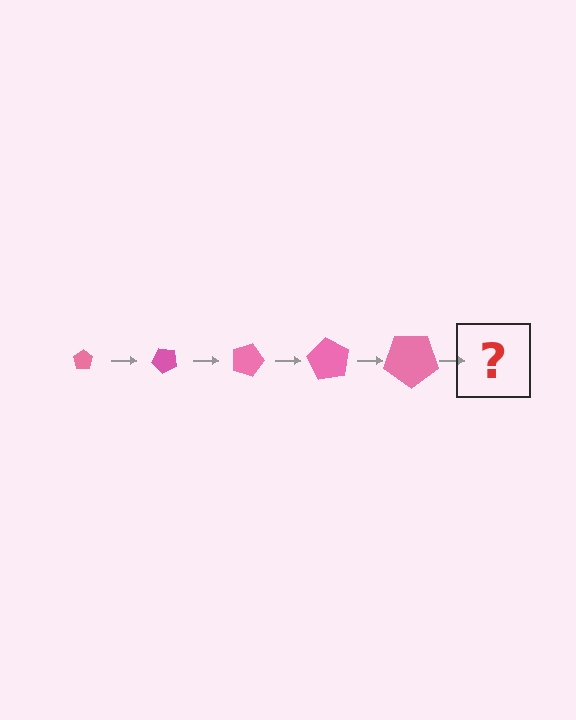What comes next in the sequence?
The next element should be a pentagon, larger than the previous one and rotated 225 degrees from the start.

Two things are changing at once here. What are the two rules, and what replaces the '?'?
The two rules are that the pentagon grows larger each step and it rotates 45 degrees each step. The '?' should be a pentagon, larger than the previous one and rotated 225 degrees from the start.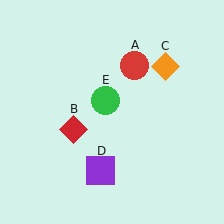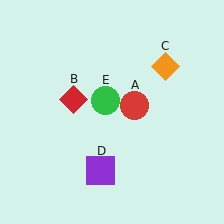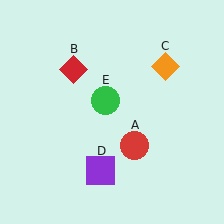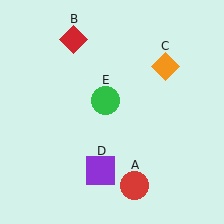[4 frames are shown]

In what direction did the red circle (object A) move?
The red circle (object A) moved down.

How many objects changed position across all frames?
2 objects changed position: red circle (object A), red diamond (object B).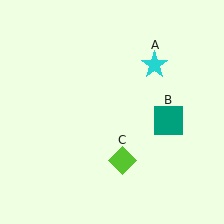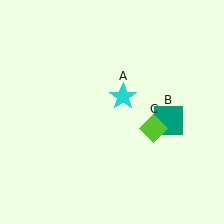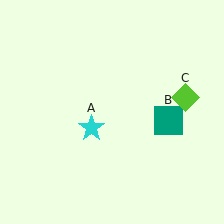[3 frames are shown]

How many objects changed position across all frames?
2 objects changed position: cyan star (object A), lime diamond (object C).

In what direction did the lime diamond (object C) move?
The lime diamond (object C) moved up and to the right.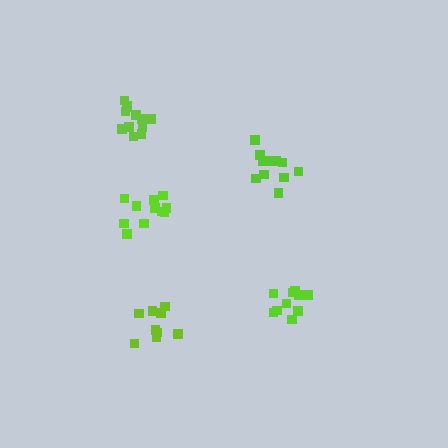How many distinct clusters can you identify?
There are 5 distinct clusters.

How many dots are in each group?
Group 1: 11 dots, Group 2: 11 dots, Group 3: 11 dots, Group 4: 12 dots, Group 5: 9 dots (54 total).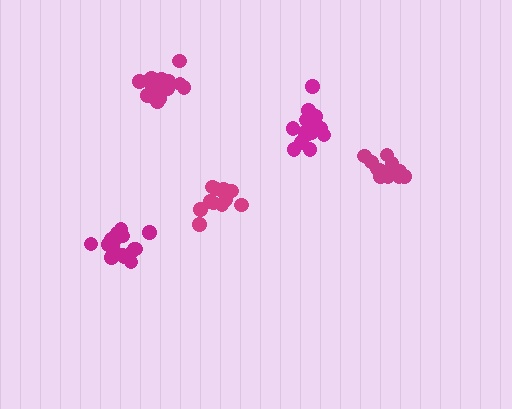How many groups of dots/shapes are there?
There are 5 groups.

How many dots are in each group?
Group 1: 18 dots, Group 2: 13 dots, Group 3: 17 dots, Group 4: 15 dots, Group 5: 14 dots (77 total).